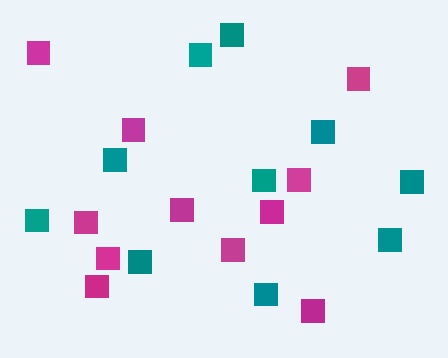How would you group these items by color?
There are 2 groups: one group of teal squares (10) and one group of magenta squares (11).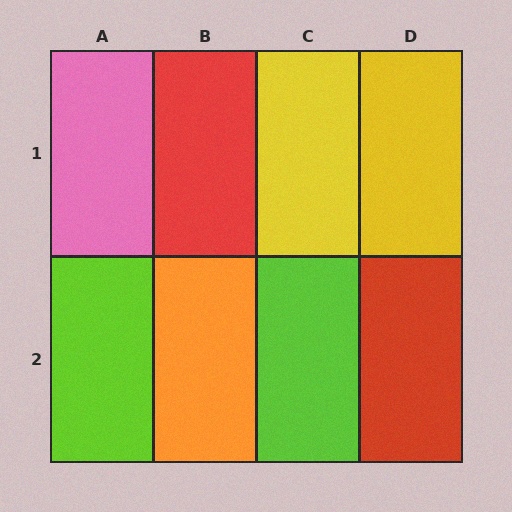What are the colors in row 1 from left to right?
Pink, red, yellow, yellow.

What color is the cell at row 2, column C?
Lime.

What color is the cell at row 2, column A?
Lime.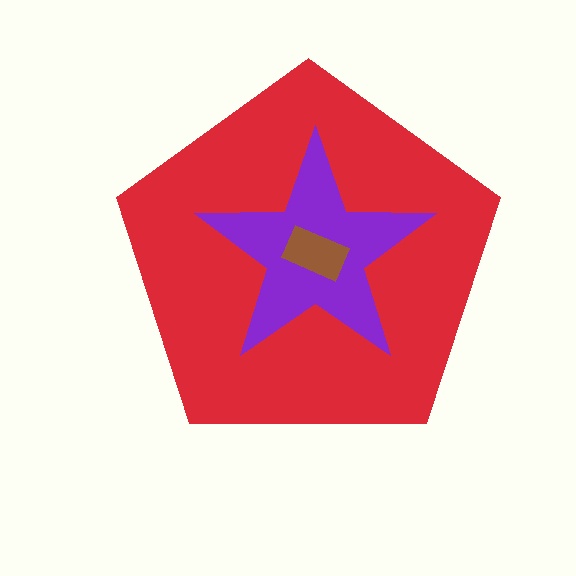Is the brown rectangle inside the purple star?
Yes.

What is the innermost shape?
The brown rectangle.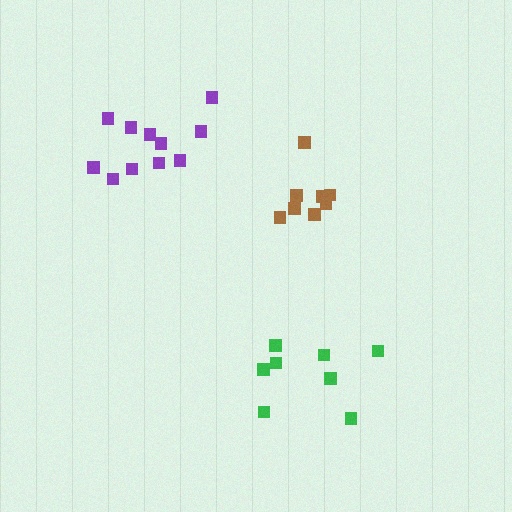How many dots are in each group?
Group 1: 8 dots, Group 2: 11 dots, Group 3: 8 dots (27 total).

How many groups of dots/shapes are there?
There are 3 groups.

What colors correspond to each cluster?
The clusters are colored: brown, purple, green.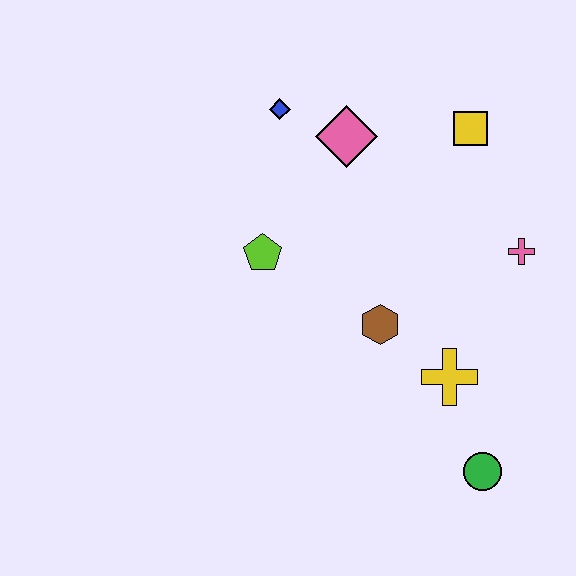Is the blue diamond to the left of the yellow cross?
Yes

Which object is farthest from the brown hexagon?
The blue diamond is farthest from the brown hexagon.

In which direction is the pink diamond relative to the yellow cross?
The pink diamond is above the yellow cross.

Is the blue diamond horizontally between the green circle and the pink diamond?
No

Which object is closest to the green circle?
The yellow cross is closest to the green circle.